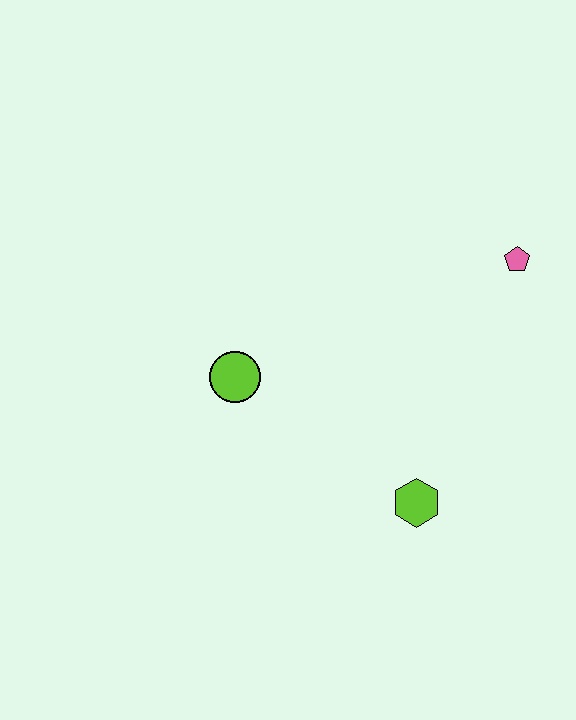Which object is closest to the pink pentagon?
The lime hexagon is closest to the pink pentagon.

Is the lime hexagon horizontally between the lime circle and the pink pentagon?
Yes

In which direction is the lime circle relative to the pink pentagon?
The lime circle is to the left of the pink pentagon.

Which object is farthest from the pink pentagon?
The lime circle is farthest from the pink pentagon.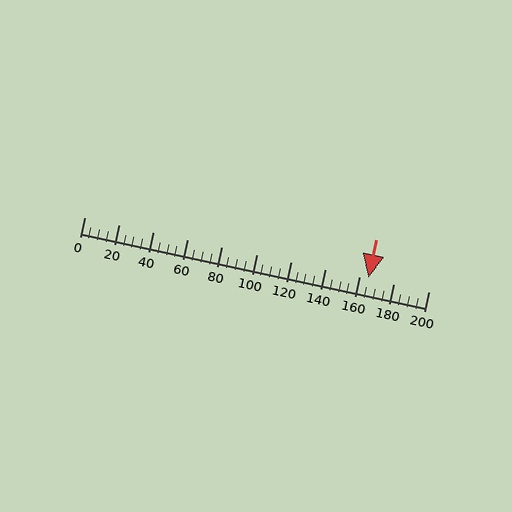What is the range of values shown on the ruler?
The ruler shows values from 0 to 200.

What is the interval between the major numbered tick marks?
The major tick marks are spaced 20 units apart.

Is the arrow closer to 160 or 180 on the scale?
The arrow is closer to 160.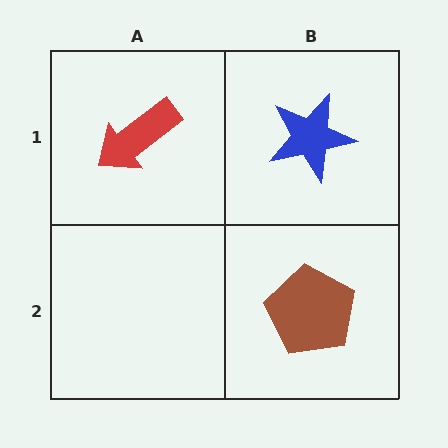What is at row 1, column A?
A red arrow.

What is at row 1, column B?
A blue star.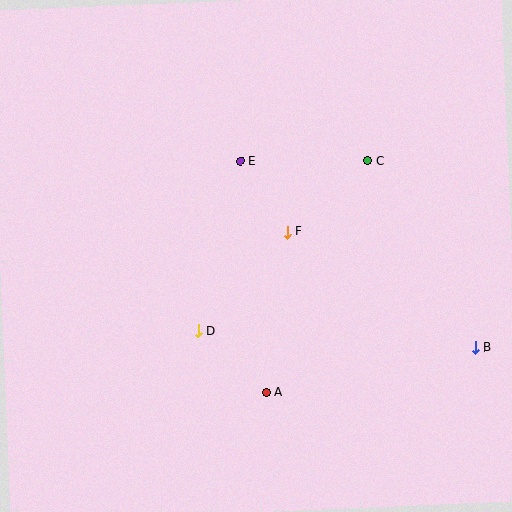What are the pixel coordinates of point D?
Point D is at (198, 331).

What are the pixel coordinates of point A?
Point A is at (266, 392).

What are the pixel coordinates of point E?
Point E is at (240, 161).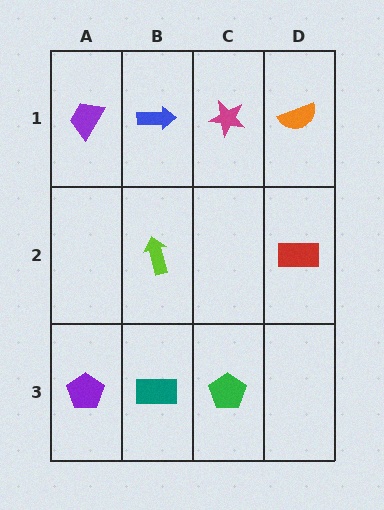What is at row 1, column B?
A blue arrow.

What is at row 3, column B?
A teal rectangle.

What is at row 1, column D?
An orange semicircle.